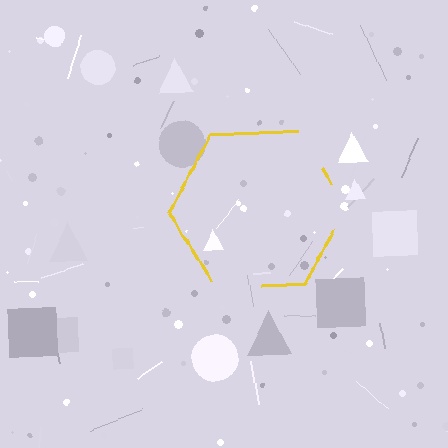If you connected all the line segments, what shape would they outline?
They would outline a hexagon.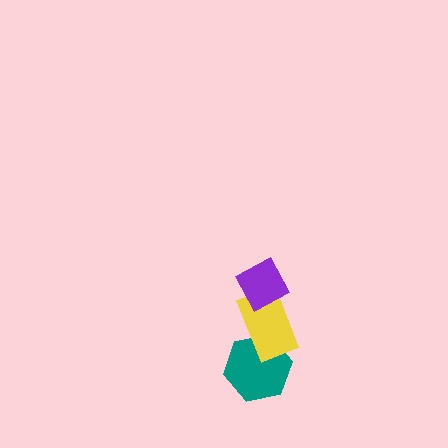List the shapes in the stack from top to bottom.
From top to bottom: the purple diamond, the yellow rectangle, the teal hexagon.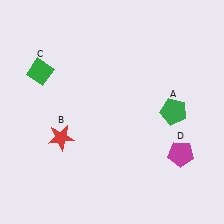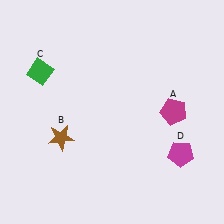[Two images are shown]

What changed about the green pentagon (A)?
In Image 1, A is green. In Image 2, it changed to magenta.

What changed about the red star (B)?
In Image 1, B is red. In Image 2, it changed to brown.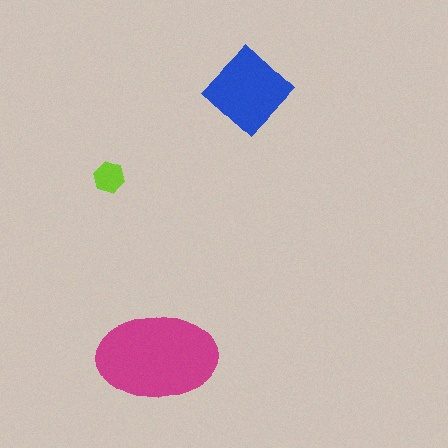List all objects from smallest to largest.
The lime hexagon, the blue diamond, the magenta ellipse.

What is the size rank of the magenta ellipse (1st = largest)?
1st.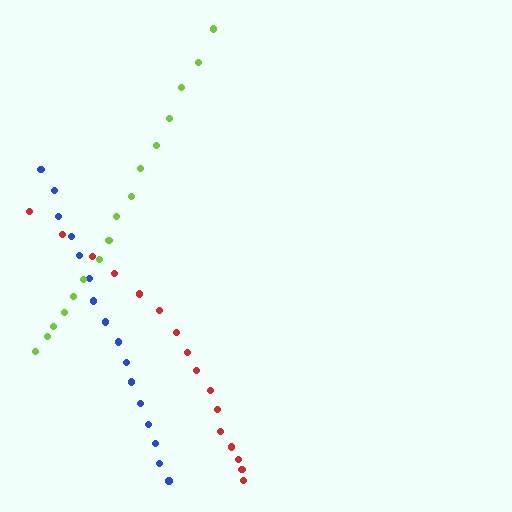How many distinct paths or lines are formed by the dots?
There are 3 distinct paths.